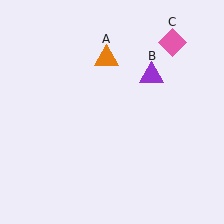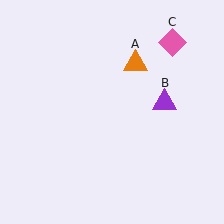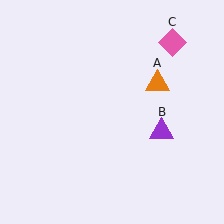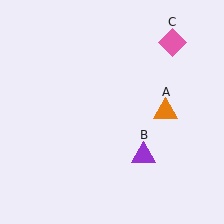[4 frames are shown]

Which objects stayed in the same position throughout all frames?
Pink diamond (object C) remained stationary.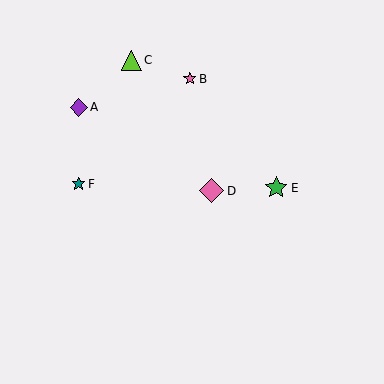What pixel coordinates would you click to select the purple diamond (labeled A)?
Click at (79, 108) to select the purple diamond A.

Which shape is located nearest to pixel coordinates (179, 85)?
The pink star (labeled B) at (190, 79) is nearest to that location.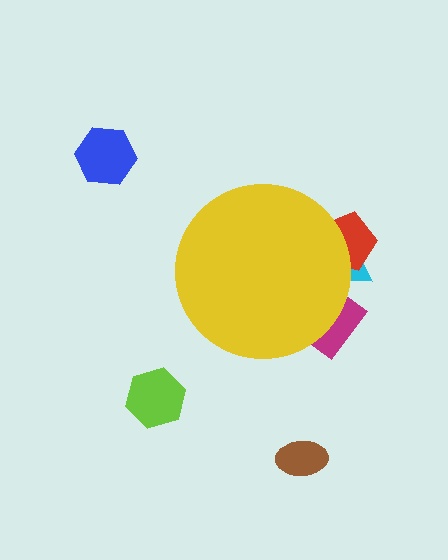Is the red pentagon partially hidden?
Yes, the red pentagon is partially hidden behind the yellow circle.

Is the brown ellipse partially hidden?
No, the brown ellipse is fully visible.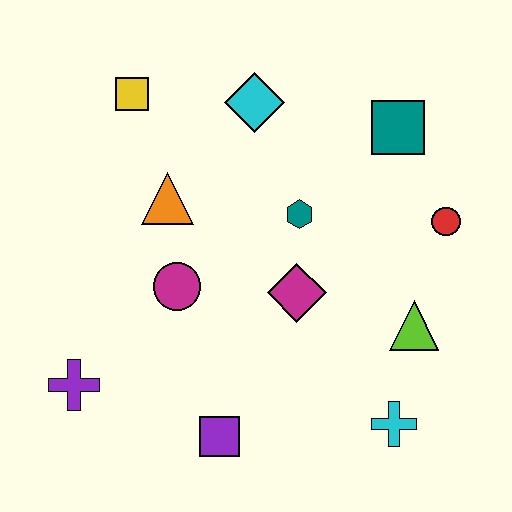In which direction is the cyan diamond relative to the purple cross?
The cyan diamond is above the purple cross.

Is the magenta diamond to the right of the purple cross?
Yes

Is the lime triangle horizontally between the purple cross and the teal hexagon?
No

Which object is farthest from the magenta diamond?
The yellow square is farthest from the magenta diamond.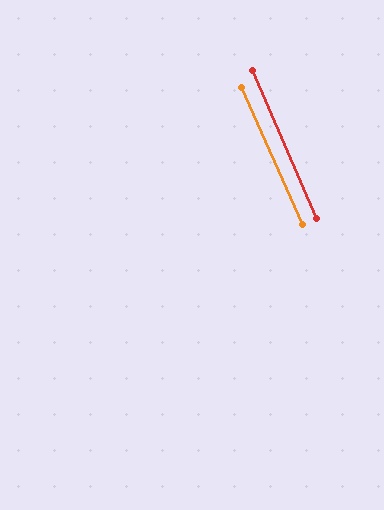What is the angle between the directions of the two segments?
Approximately 0 degrees.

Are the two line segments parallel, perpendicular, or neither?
Parallel — their directions differ by only 0.4°.